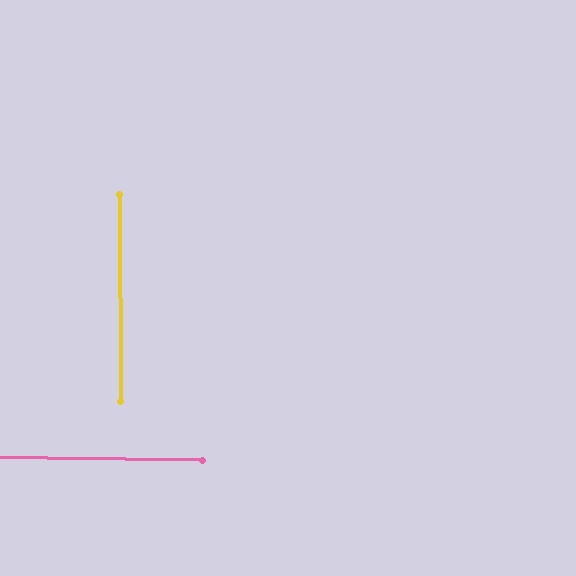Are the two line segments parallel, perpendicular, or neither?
Perpendicular — they meet at approximately 89°.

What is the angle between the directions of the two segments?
Approximately 89 degrees.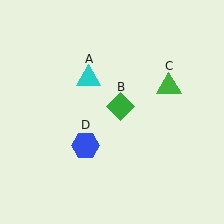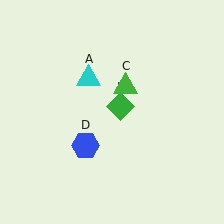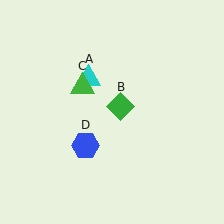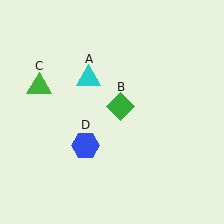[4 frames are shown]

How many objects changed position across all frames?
1 object changed position: green triangle (object C).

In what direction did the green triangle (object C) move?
The green triangle (object C) moved left.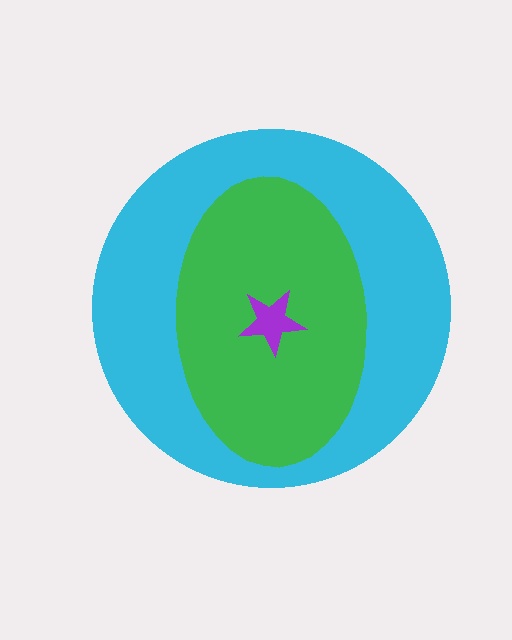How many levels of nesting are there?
3.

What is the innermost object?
The purple star.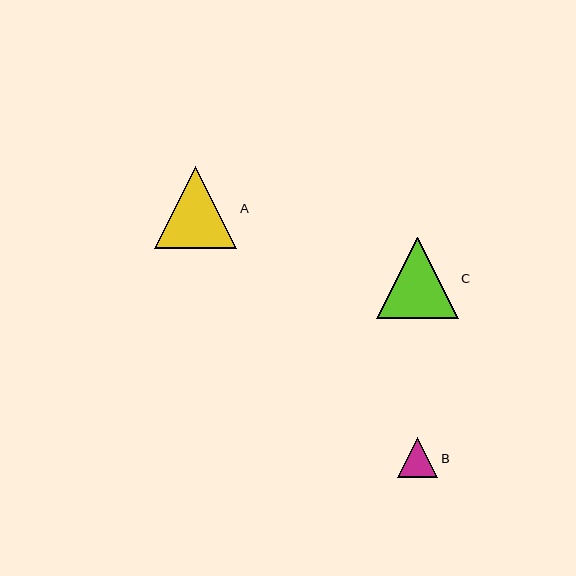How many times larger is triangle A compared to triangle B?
Triangle A is approximately 2.0 times the size of triangle B.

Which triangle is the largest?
Triangle A is the largest with a size of approximately 82 pixels.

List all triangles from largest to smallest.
From largest to smallest: A, C, B.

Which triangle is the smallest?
Triangle B is the smallest with a size of approximately 40 pixels.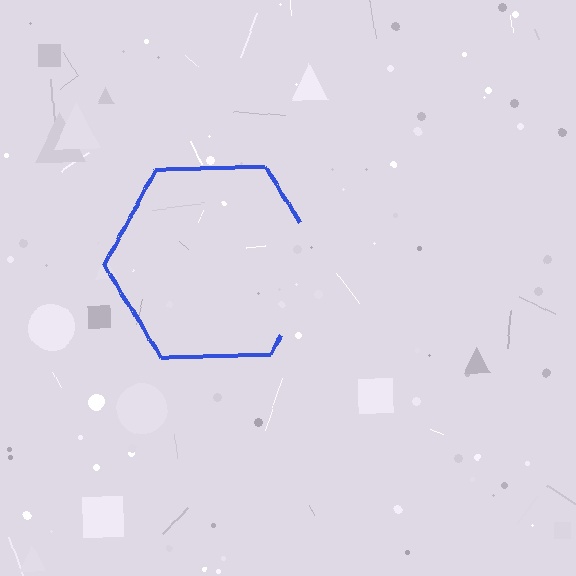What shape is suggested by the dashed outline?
The dashed outline suggests a hexagon.